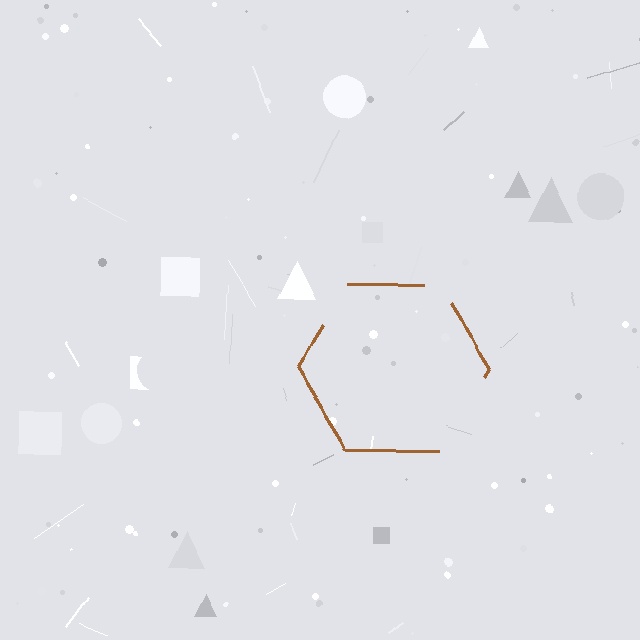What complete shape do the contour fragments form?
The contour fragments form a hexagon.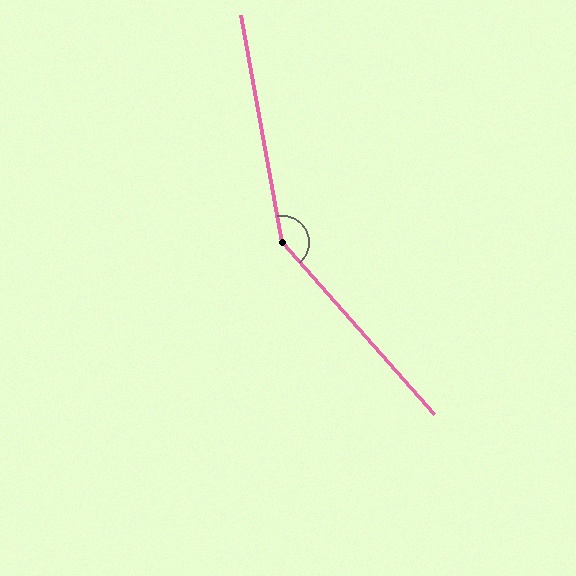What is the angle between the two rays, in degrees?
Approximately 149 degrees.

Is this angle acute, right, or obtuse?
It is obtuse.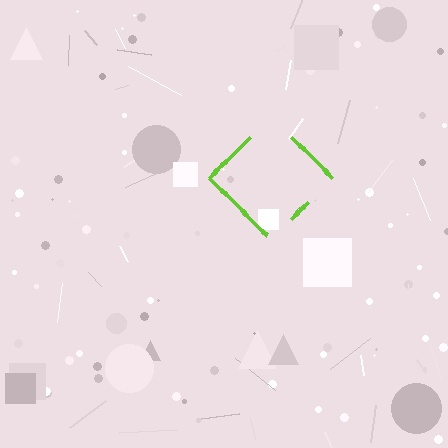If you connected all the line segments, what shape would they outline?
They would outline a diamond.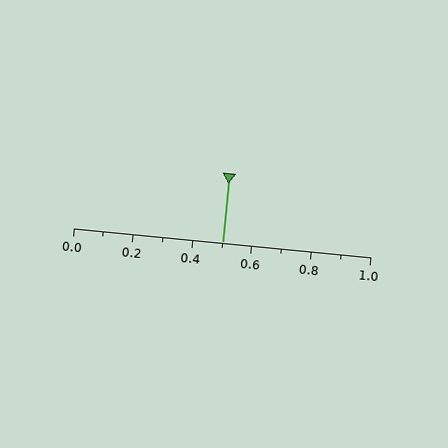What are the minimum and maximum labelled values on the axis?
The axis runs from 0.0 to 1.0.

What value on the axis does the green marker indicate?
The marker indicates approximately 0.5.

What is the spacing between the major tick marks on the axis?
The major ticks are spaced 0.2 apart.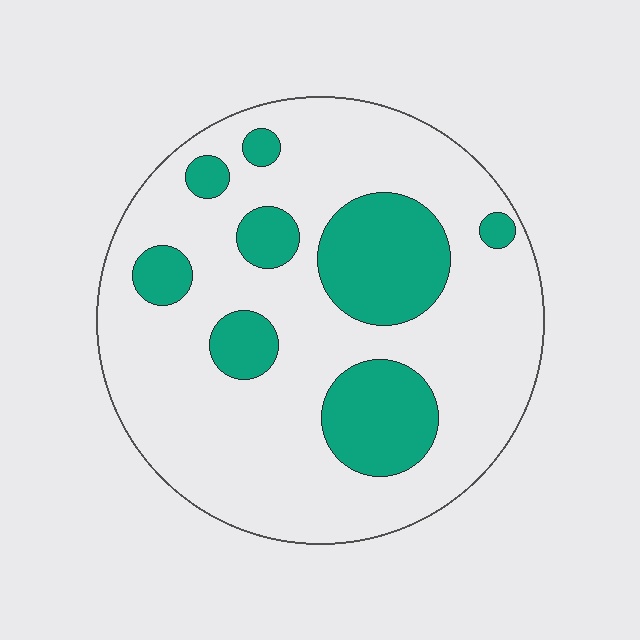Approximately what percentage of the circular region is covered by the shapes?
Approximately 25%.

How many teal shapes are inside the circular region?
8.